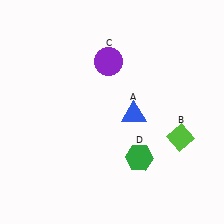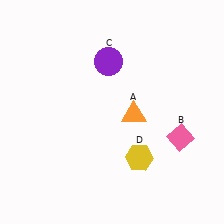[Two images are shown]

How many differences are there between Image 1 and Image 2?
There are 3 differences between the two images.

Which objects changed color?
A changed from blue to orange. B changed from lime to pink. D changed from green to yellow.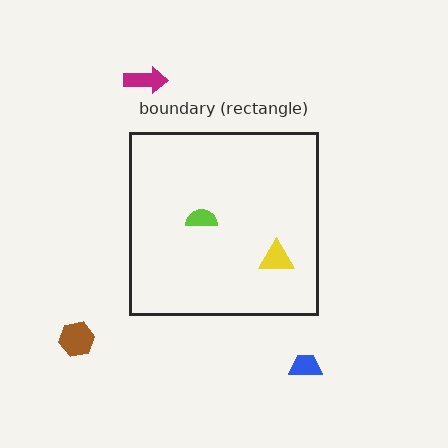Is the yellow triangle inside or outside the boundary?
Inside.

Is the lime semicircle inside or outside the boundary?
Inside.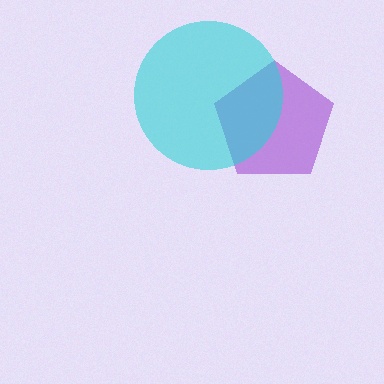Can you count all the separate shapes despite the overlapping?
Yes, there are 2 separate shapes.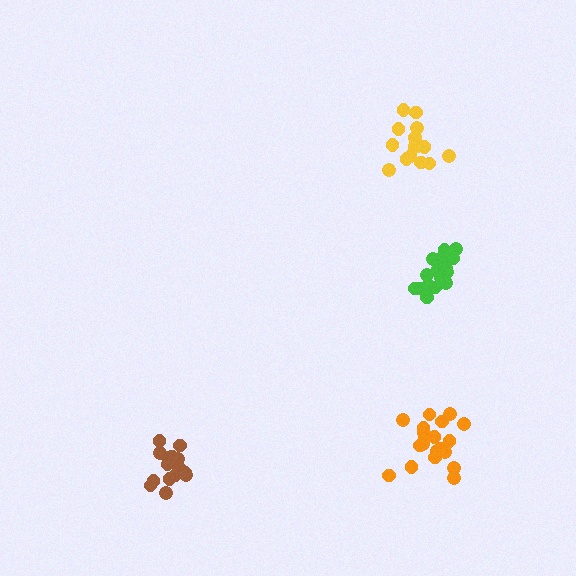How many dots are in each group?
Group 1: 15 dots, Group 2: 21 dots, Group 3: 20 dots, Group 4: 16 dots (72 total).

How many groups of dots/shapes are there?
There are 4 groups.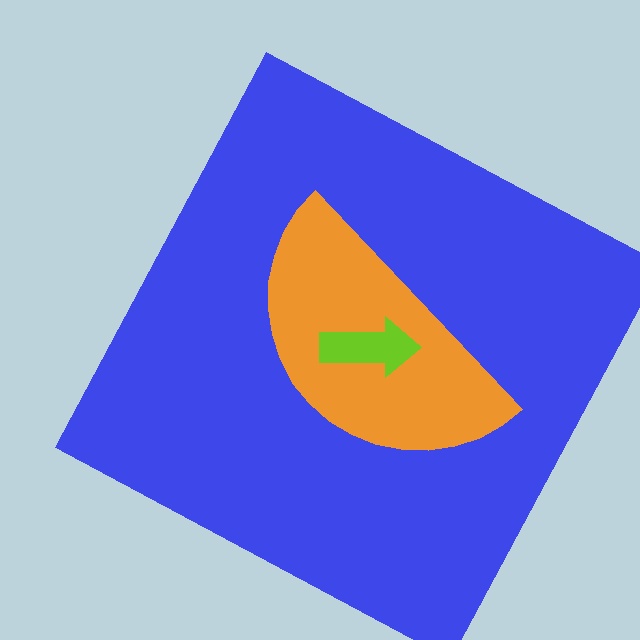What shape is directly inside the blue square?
The orange semicircle.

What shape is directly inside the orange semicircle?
The lime arrow.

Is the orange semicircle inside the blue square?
Yes.